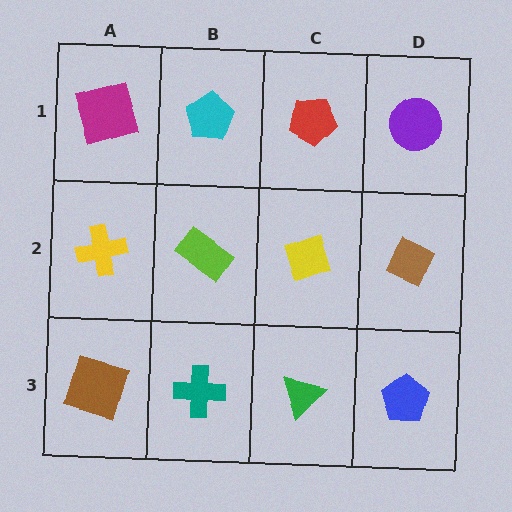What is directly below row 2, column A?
A brown square.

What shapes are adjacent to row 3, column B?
A lime rectangle (row 2, column B), a brown square (row 3, column A), a green triangle (row 3, column C).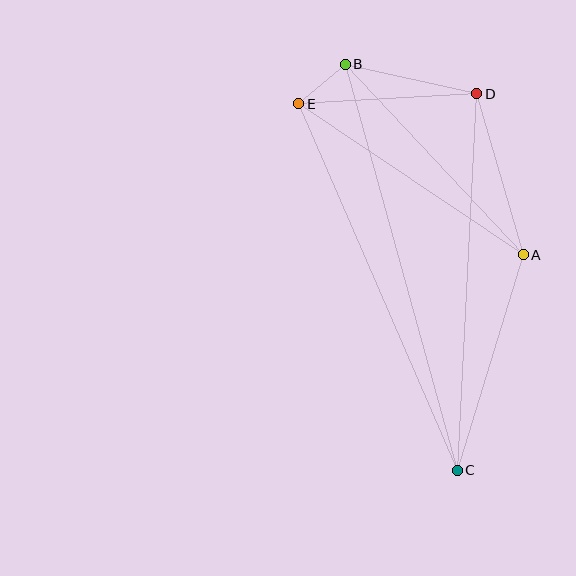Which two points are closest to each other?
Points B and E are closest to each other.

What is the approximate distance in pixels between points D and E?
The distance between D and E is approximately 179 pixels.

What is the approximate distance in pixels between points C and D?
The distance between C and D is approximately 377 pixels.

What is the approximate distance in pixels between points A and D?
The distance between A and D is approximately 167 pixels.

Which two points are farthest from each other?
Points B and C are farthest from each other.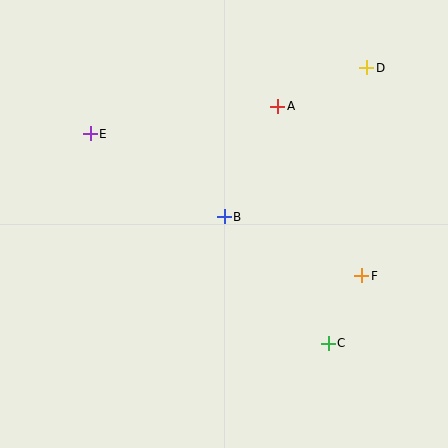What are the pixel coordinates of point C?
Point C is at (328, 343).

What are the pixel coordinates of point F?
Point F is at (362, 276).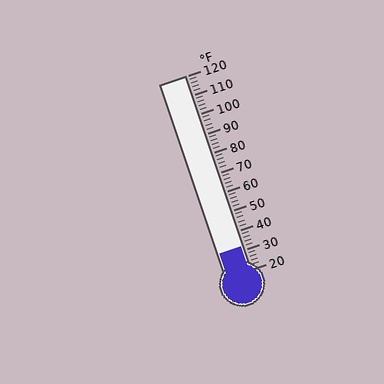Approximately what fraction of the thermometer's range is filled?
The thermometer is filled to approximately 10% of its range.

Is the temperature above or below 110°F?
The temperature is below 110°F.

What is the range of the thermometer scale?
The thermometer scale ranges from 20°F to 120°F.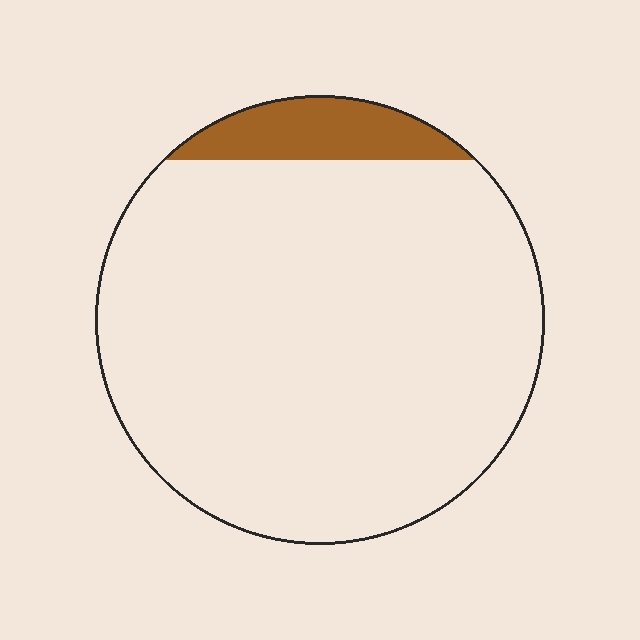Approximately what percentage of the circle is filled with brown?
Approximately 10%.